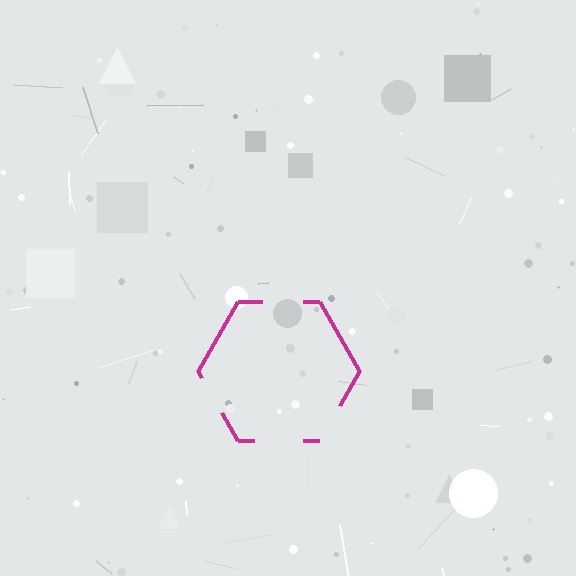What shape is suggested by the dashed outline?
The dashed outline suggests a hexagon.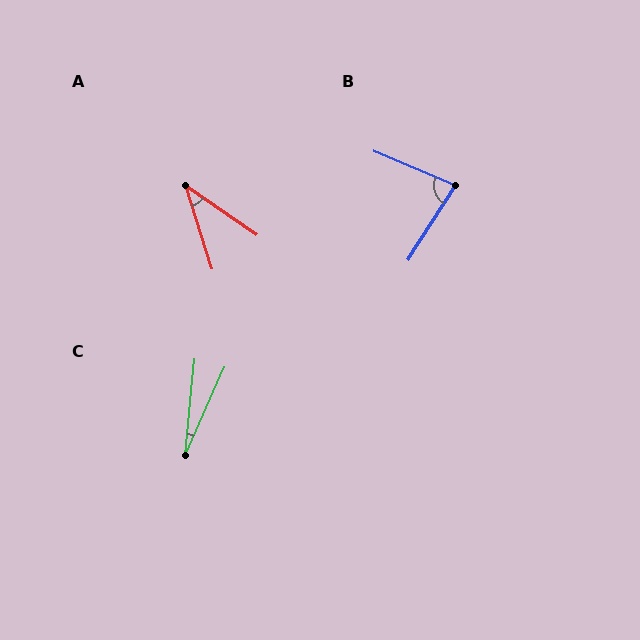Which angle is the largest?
B, at approximately 81 degrees.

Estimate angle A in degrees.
Approximately 38 degrees.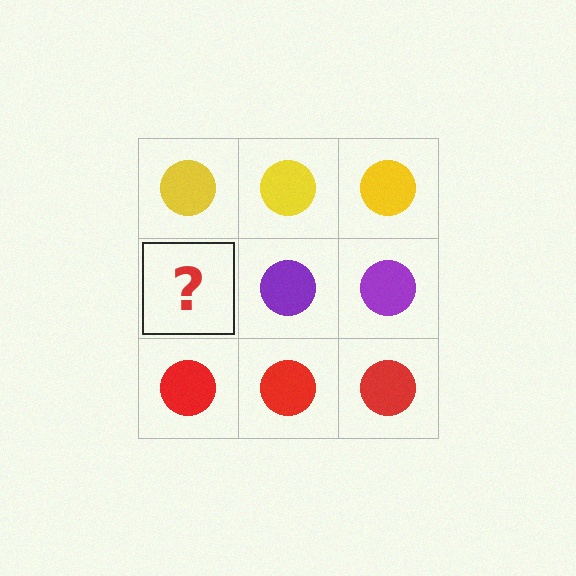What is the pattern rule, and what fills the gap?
The rule is that each row has a consistent color. The gap should be filled with a purple circle.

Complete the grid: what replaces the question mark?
The question mark should be replaced with a purple circle.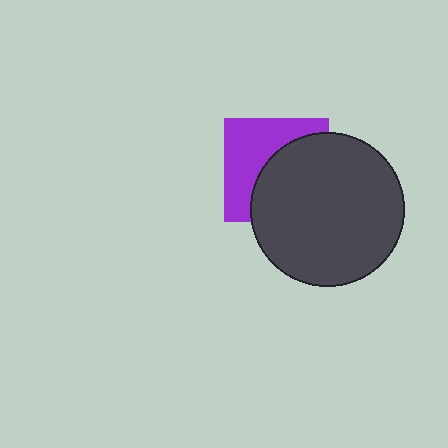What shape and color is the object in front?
The object in front is a dark gray circle.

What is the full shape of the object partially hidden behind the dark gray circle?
The partially hidden object is a purple square.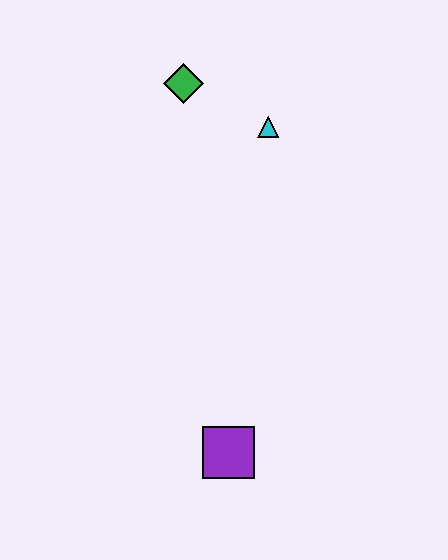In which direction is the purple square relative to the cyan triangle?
The purple square is below the cyan triangle.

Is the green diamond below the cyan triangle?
No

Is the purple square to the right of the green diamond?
Yes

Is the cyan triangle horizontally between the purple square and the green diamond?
No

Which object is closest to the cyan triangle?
The green diamond is closest to the cyan triangle.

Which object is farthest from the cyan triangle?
The purple square is farthest from the cyan triangle.